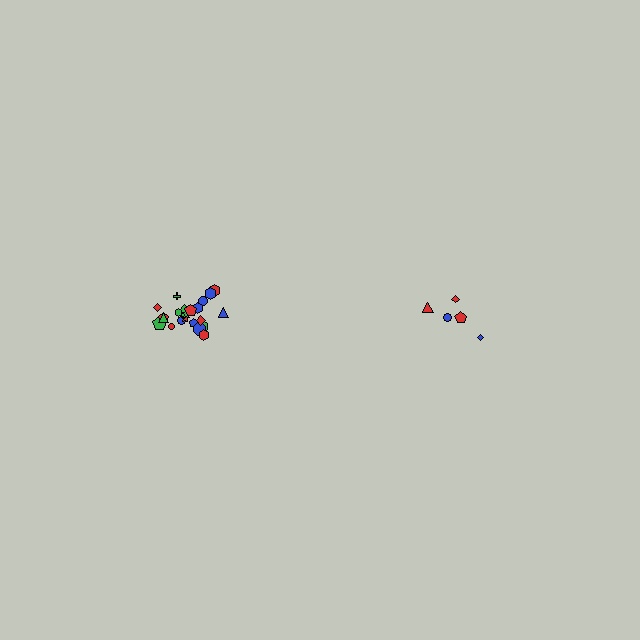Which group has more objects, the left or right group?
The left group.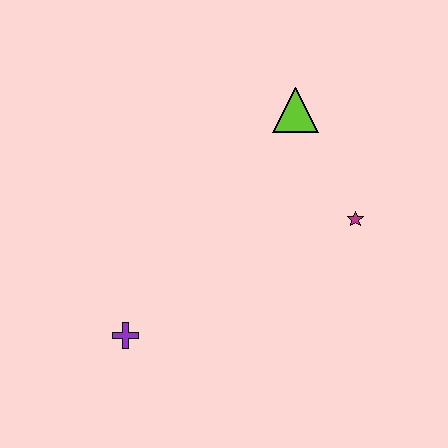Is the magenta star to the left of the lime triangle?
No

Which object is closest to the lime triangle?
The magenta star is closest to the lime triangle.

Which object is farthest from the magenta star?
The purple cross is farthest from the magenta star.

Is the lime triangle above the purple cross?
Yes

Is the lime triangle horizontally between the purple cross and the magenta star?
Yes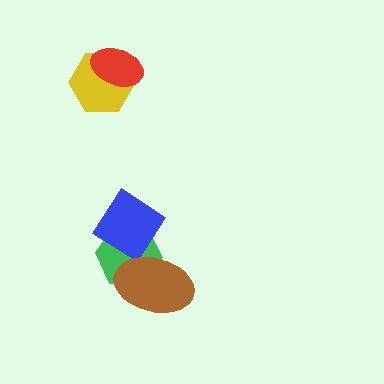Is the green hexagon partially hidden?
Yes, it is partially covered by another shape.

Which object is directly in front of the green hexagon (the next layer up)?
The blue diamond is directly in front of the green hexagon.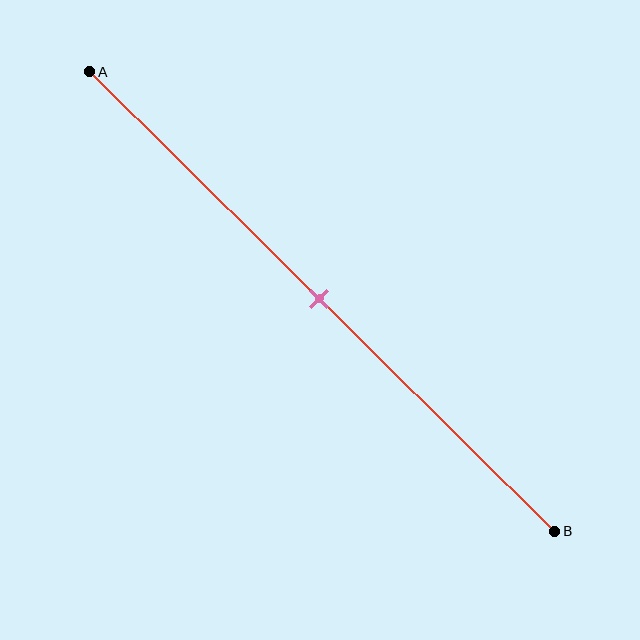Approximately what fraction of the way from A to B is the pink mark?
The pink mark is approximately 50% of the way from A to B.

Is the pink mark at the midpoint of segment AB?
Yes, the mark is approximately at the midpoint.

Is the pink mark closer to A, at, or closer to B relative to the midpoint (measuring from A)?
The pink mark is approximately at the midpoint of segment AB.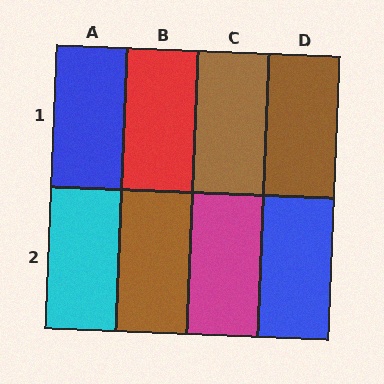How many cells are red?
1 cell is red.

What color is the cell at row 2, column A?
Cyan.